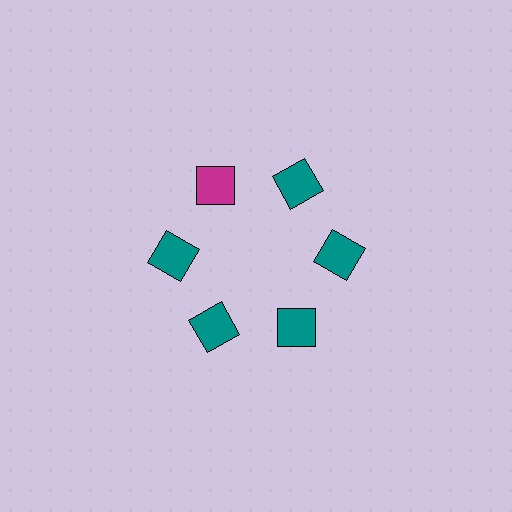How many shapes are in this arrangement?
There are 6 shapes arranged in a ring pattern.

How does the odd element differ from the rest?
It has a different color: magenta instead of teal.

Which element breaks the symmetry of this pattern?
The magenta square at roughly the 11 o'clock position breaks the symmetry. All other shapes are teal squares.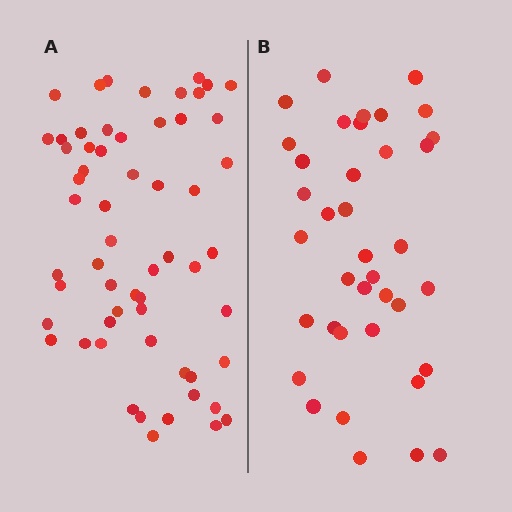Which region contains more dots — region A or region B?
Region A (the left region) has more dots.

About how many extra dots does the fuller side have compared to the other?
Region A has approximately 20 more dots than region B.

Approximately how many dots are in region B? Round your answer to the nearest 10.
About 40 dots. (The exact count is 38, which rounds to 40.)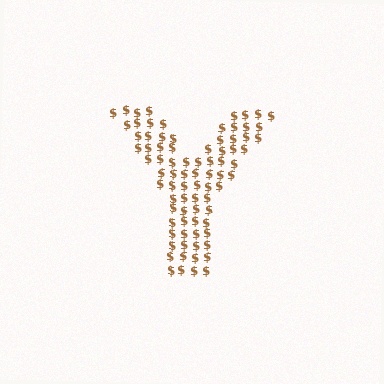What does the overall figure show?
The overall figure shows the letter Y.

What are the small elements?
The small elements are dollar signs.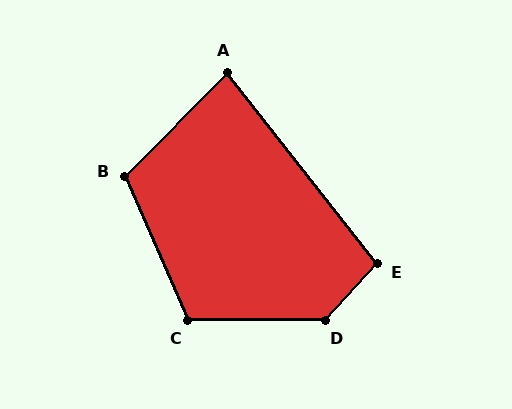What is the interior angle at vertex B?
Approximately 111 degrees (obtuse).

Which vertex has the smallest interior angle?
A, at approximately 83 degrees.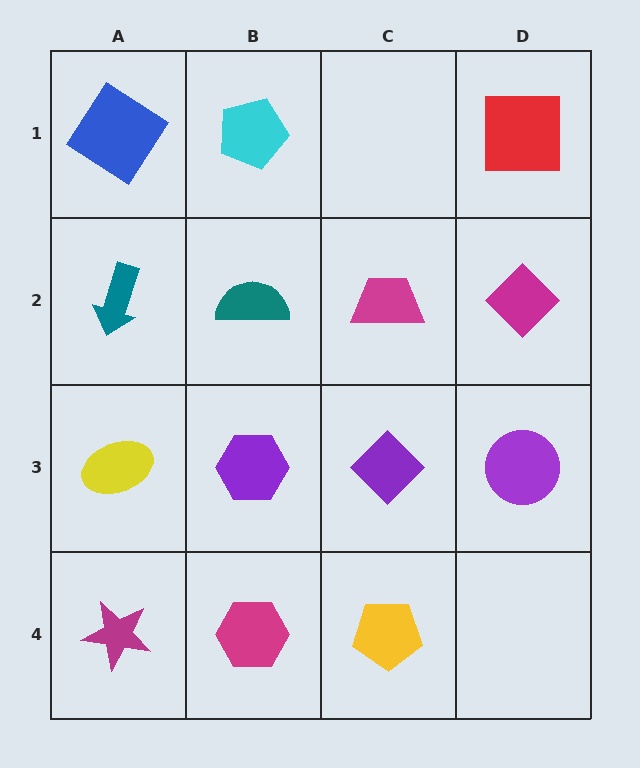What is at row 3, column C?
A purple diamond.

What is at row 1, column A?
A blue diamond.